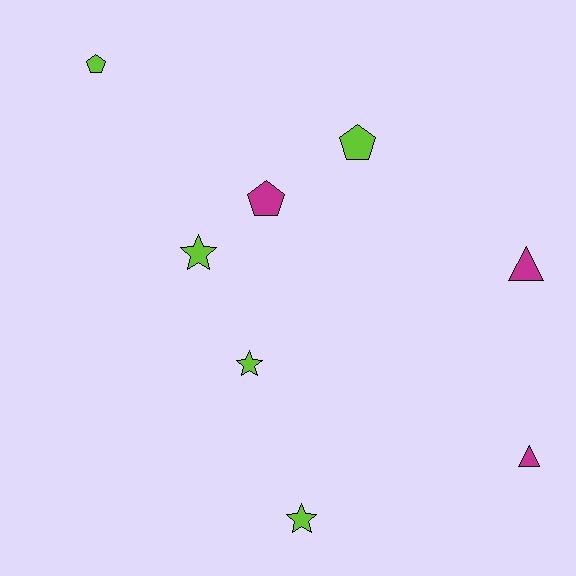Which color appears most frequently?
Lime, with 5 objects.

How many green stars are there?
There are no green stars.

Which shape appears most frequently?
Pentagon, with 3 objects.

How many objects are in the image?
There are 8 objects.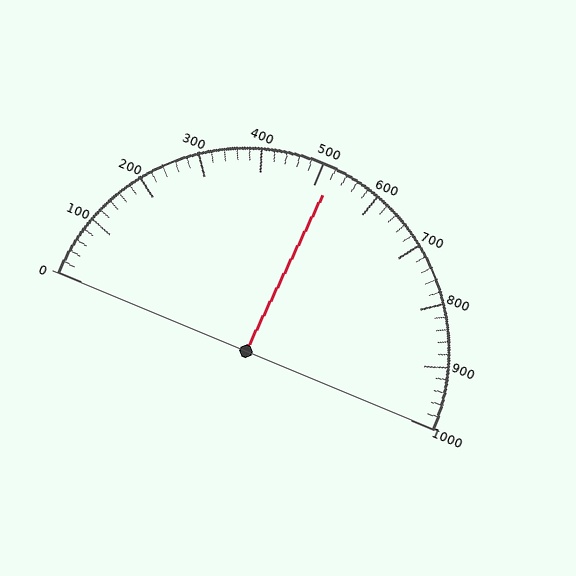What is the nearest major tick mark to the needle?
The nearest major tick mark is 500.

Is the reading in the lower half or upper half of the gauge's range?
The reading is in the upper half of the range (0 to 1000).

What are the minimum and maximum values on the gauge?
The gauge ranges from 0 to 1000.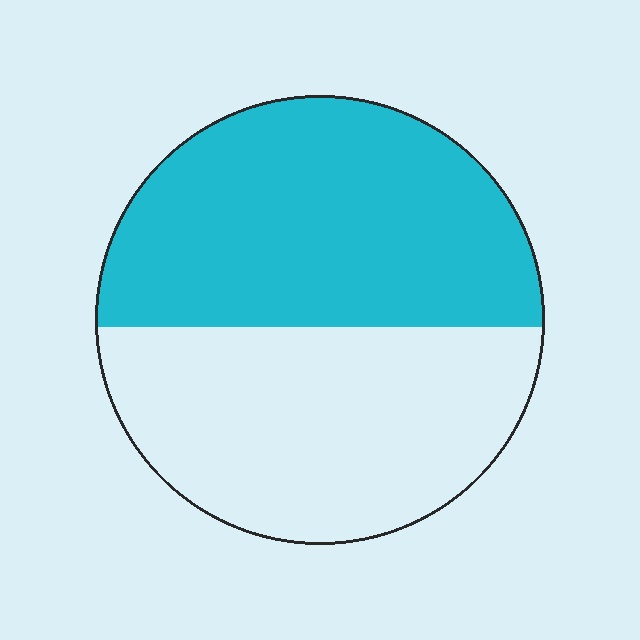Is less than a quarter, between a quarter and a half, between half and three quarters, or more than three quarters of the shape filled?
Between half and three quarters.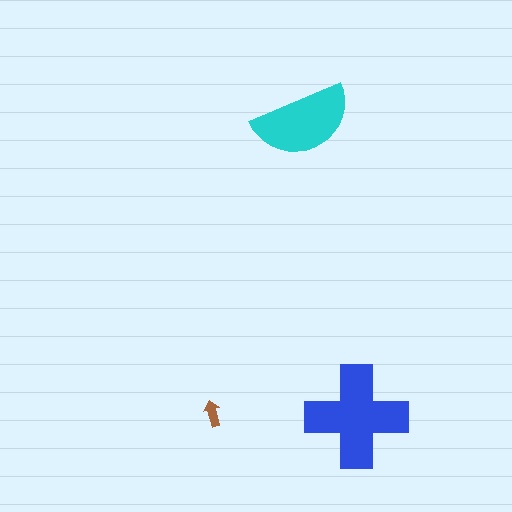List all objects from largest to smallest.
The blue cross, the cyan semicircle, the brown arrow.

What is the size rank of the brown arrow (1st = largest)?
3rd.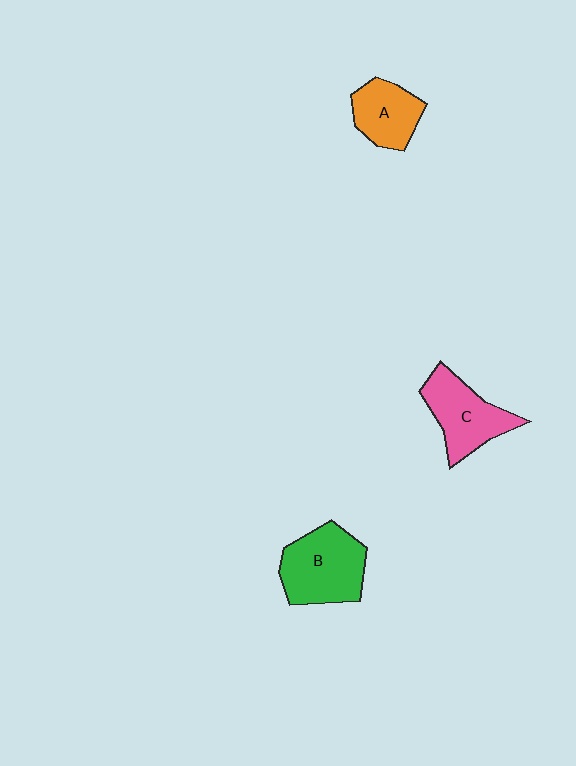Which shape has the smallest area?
Shape A (orange).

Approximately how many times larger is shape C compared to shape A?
Approximately 1.3 times.